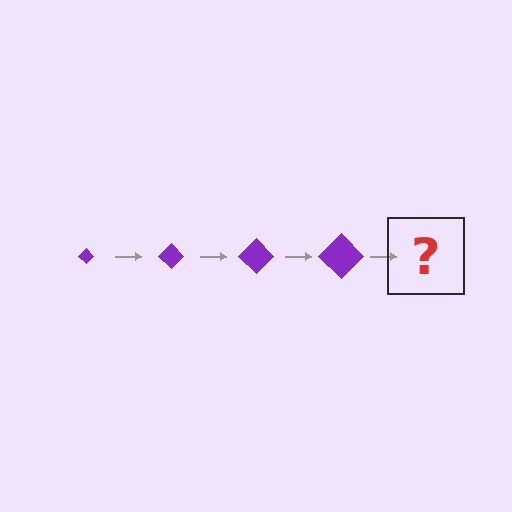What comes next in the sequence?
The next element should be a purple diamond, larger than the previous one.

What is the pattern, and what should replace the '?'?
The pattern is that the diamond gets progressively larger each step. The '?' should be a purple diamond, larger than the previous one.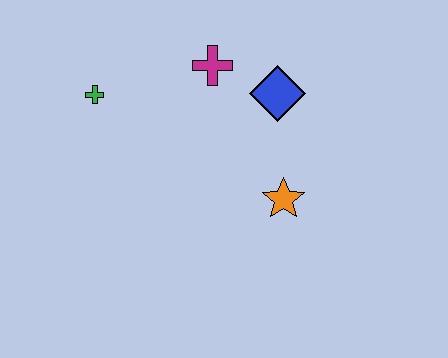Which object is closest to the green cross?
The magenta cross is closest to the green cross.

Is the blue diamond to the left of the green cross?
No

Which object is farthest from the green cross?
The orange star is farthest from the green cross.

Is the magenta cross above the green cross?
Yes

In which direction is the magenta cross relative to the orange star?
The magenta cross is above the orange star.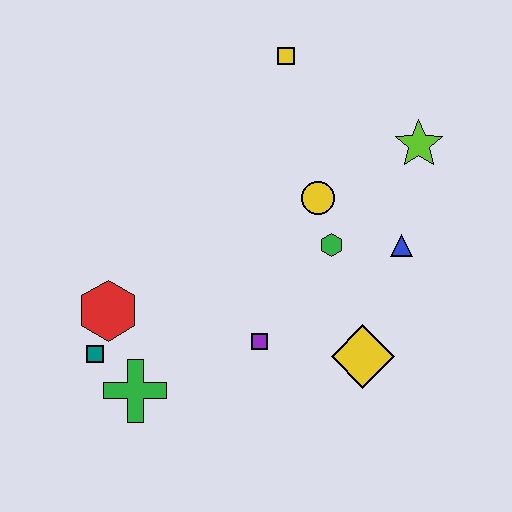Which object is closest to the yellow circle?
The green hexagon is closest to the yellow circle.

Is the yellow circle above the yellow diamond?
Yes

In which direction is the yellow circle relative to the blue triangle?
The yellow circle is to the left of the blue triangle.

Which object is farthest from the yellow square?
The green cross is farthest from the yellow square.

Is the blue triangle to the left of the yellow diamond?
No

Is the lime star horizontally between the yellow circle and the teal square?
No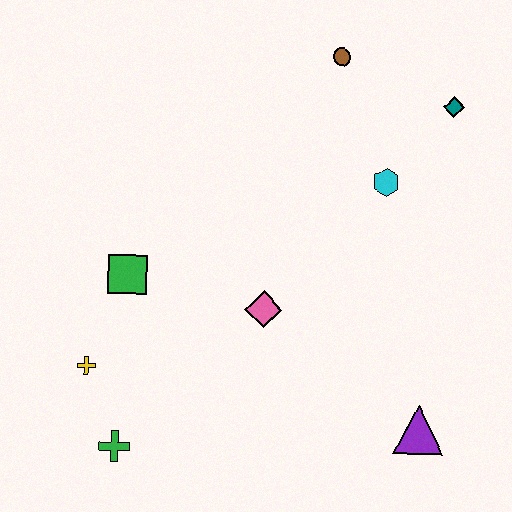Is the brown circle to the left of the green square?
No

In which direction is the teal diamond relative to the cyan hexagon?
The teal diamond is above the cyan hexagon.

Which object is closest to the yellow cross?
The green cross is closest to the yellow cross.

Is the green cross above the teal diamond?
No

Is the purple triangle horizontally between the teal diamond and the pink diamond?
Yes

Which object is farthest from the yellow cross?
The teal diamond is farthest from the yellow cross.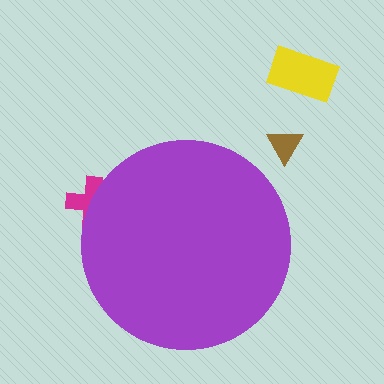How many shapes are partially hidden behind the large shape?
1 shape is partially hidden.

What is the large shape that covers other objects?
A purple circle.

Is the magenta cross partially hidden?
Yes, the magenta cross is partially hidden behind the purple circle.